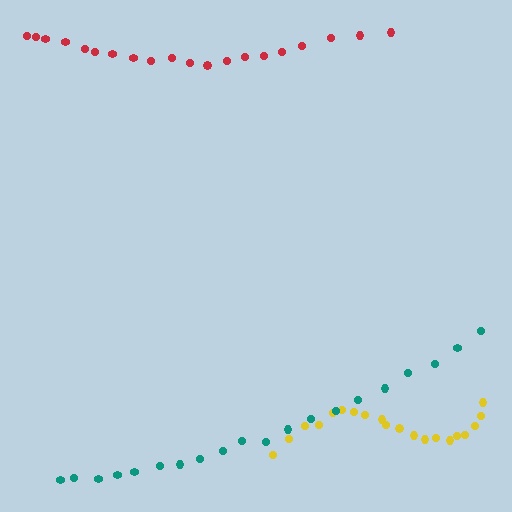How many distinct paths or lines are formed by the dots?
There are 3 distinct paths.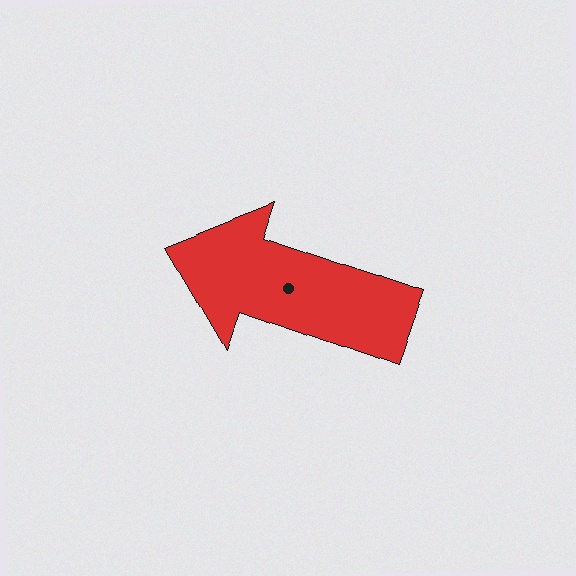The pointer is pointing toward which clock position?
Roughly 10 o'clock.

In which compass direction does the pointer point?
West.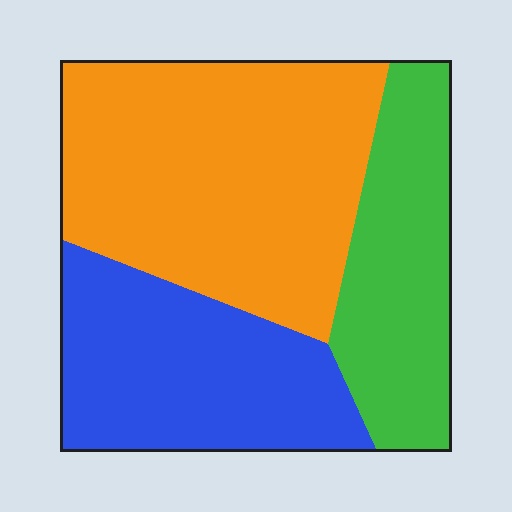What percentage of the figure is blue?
Blue covers about 30% of the figure.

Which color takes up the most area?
Orange, at roughly 45%.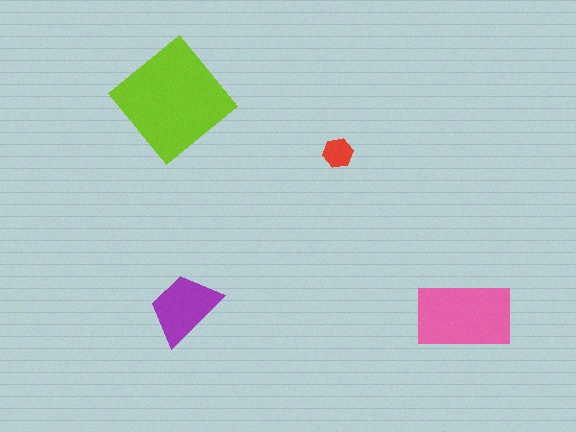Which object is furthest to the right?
The pink rectangle is rightmost.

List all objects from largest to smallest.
The lime diamond, the pink rectangle, the purple trapezoid, the red hexagon.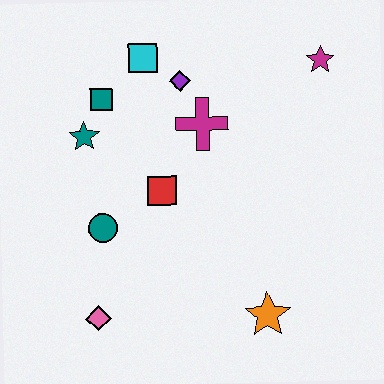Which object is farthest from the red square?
The magenta star is farthest from the red square.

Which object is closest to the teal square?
The teal star is closest to the teal square.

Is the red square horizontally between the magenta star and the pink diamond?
Yes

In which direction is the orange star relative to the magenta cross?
The orange star is below the magenta cross.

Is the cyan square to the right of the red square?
No